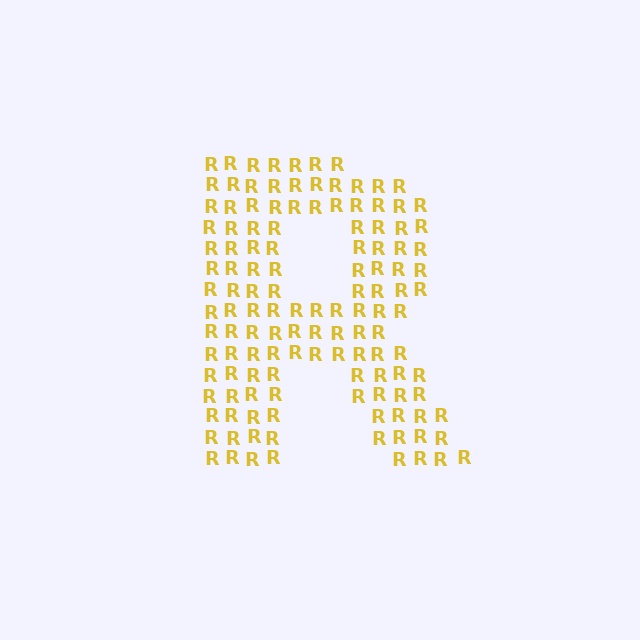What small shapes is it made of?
It is made of small letter R's.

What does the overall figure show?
The overall figure shows the letter R.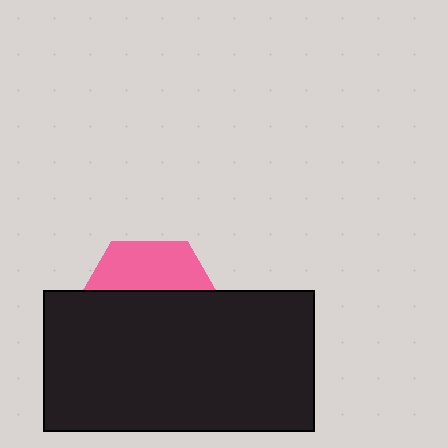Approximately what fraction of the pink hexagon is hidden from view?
Roughly 67% of the pink hexagon is hidden behind the black rectangle.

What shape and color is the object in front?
The object in front is a black rectangle.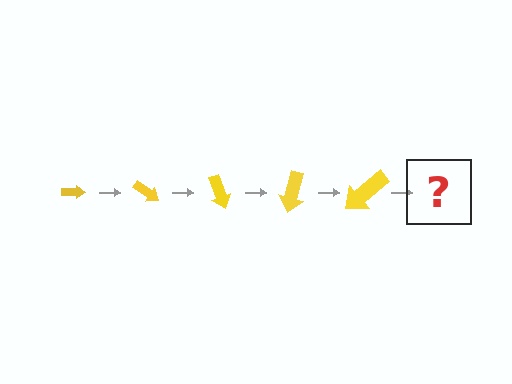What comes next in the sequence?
The next element should be an arrow, larger than the previous one and rotated 175 degrees from the start.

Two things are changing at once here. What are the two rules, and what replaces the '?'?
The two rules are that the arrow grows larger each step and it rotates 35 degrees each step. The '?' should be an arrow, larger than the previous one and rotated 175 degrees from the start.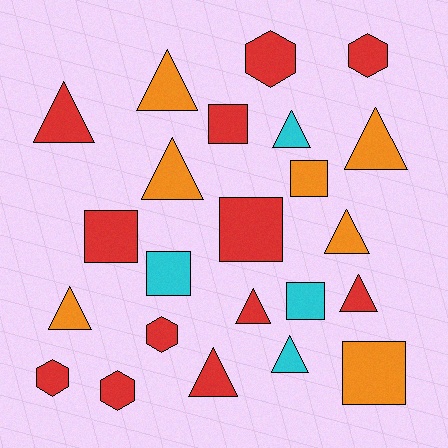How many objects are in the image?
There are 23 objects.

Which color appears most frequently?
Red, with 12 objects.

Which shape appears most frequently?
Triangle, with 11 objects.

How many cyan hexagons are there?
There are no cyan hexagons.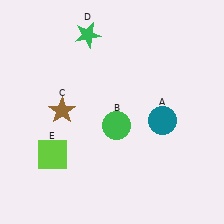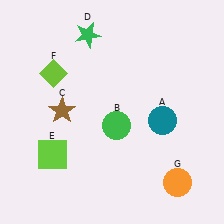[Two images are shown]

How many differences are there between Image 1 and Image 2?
There are 2 differences between the two images.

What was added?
A lime diamond (F), an orange circle (G) were added in Image 2.